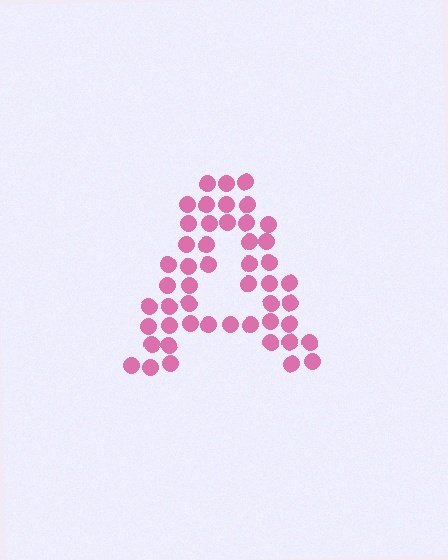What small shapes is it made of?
It is made of small circles.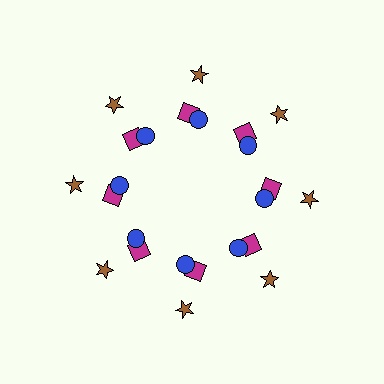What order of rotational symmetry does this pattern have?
This pattern has 8-fold rotational symmetry.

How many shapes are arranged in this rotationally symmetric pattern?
There are 24 shapes, arranged in 8 groups of 3.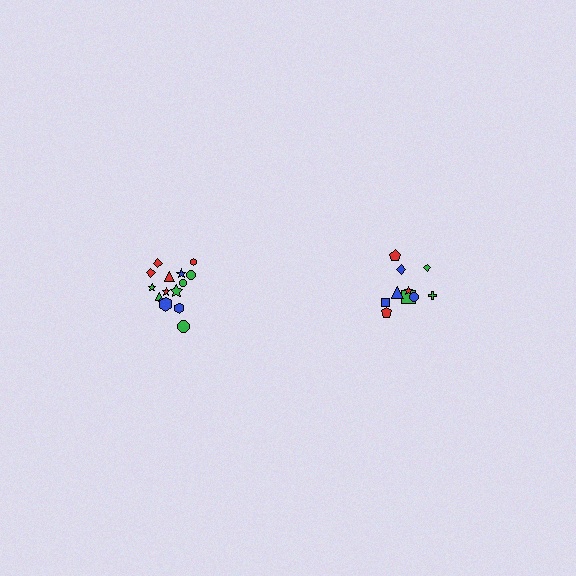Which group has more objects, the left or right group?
The left group.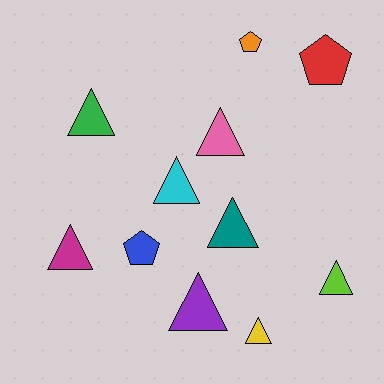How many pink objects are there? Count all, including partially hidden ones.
There is 1 pink object.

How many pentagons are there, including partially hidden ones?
There are 3 pentagons.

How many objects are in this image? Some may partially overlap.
There are 11 objects.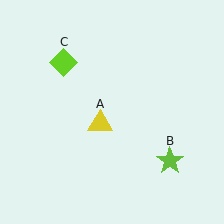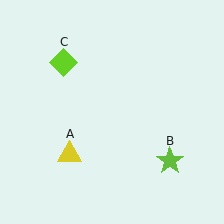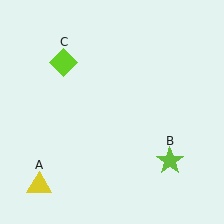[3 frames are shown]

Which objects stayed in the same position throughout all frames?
Lime star (object B) and lime diamond (object C) remained stationary.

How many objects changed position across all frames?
1 object changed position: yellow triangle (object A).